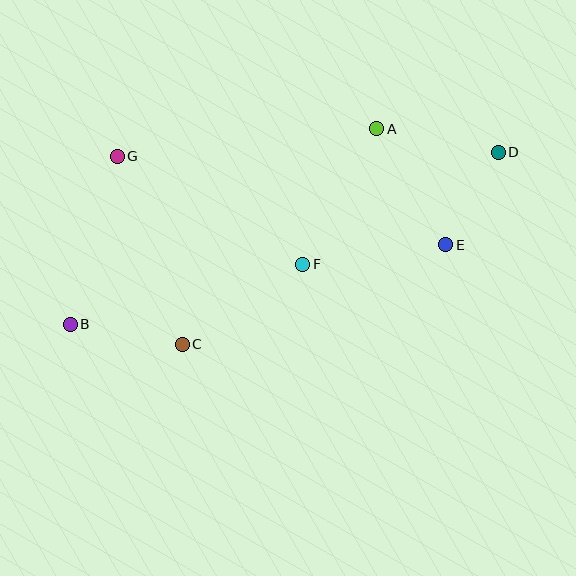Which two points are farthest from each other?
Points B and D are farthest from each other.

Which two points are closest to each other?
Points D and E are closest to each other.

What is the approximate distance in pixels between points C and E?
The distance between C and E is approximately 282 pixels.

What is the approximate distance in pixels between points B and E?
The distance between B and E is approximately 384 pixels.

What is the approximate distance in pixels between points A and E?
The distance between A and E is approximately 135 pixels.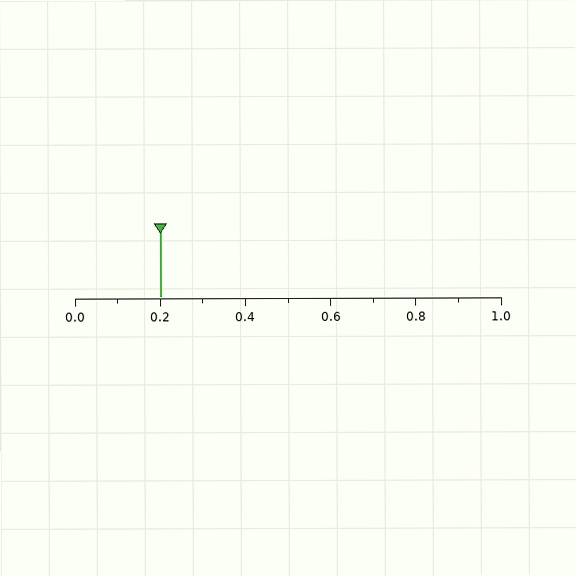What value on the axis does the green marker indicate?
The marker indicates approximately 0.2.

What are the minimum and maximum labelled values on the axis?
The axis runs from 0.0 to 1.0.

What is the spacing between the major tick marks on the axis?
The major ticks are spaced 0.2 apart.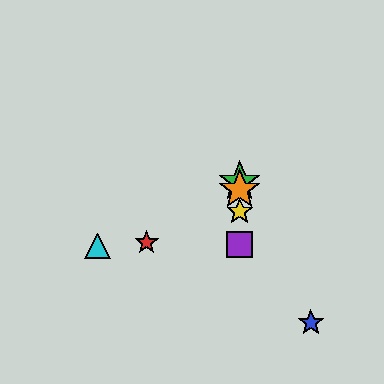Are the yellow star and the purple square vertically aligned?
Yes, both are at x≈240.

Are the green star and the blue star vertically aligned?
No, the green star is at x≈240 and the blue star is at x≈311.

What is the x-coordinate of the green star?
The green star is at x≈240.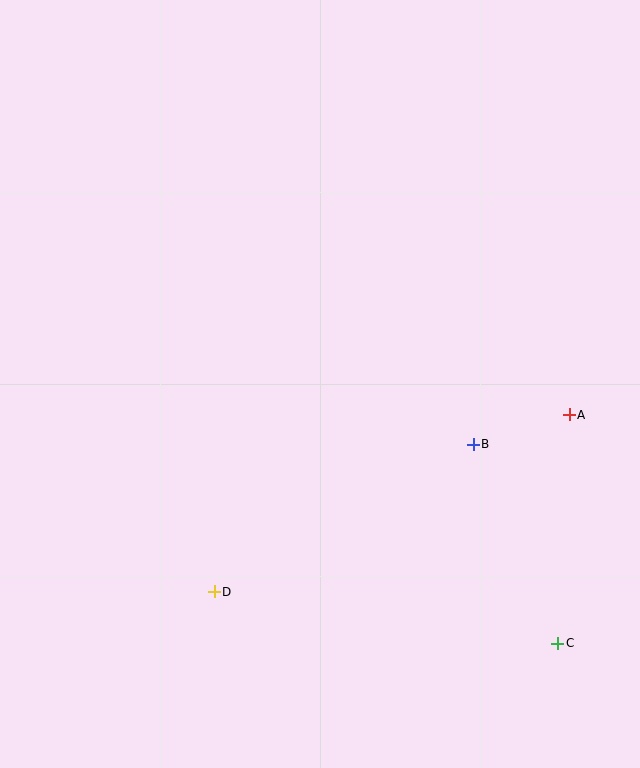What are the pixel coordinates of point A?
Point A is at (569, 415).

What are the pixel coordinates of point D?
Point D is at (214, 592).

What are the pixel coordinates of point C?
Point C is at (558, 643).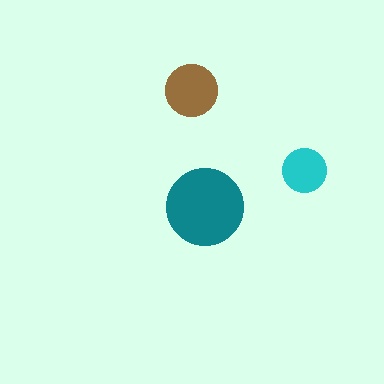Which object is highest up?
The brown circle is topmost.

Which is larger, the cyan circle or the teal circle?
The teal one.